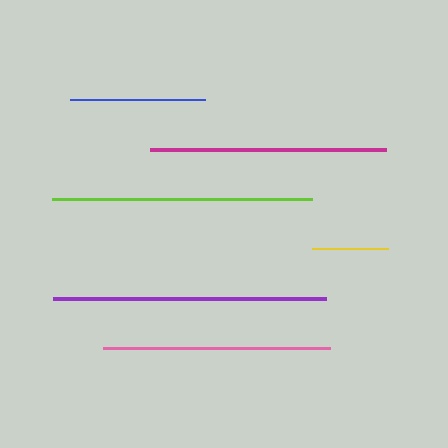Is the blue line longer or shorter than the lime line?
The lime line is longer than the blue line.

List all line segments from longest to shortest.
From longest to shortest: purple, lime, magenta, pink, blue, yellow.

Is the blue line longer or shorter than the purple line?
The purple line is longer than the blue line.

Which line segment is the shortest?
The yellow line is the shortest at approximately 76 pixels.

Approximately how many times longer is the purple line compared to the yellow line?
The purple line is approximately 3.6 times the length of the yellow line.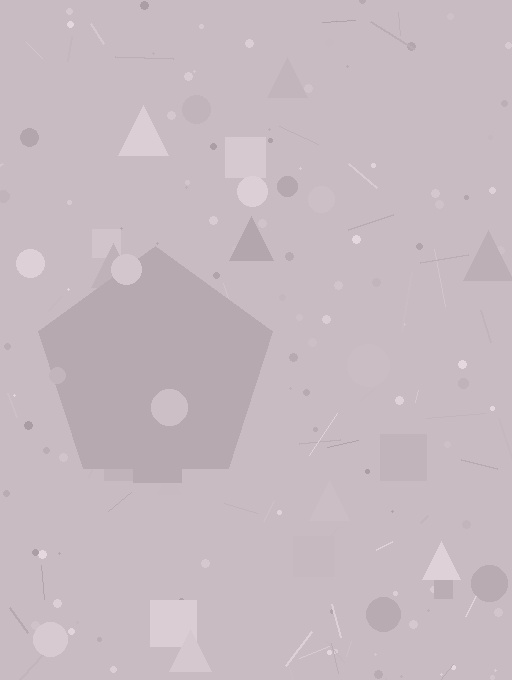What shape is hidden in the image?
A pentagon is hidden in the image.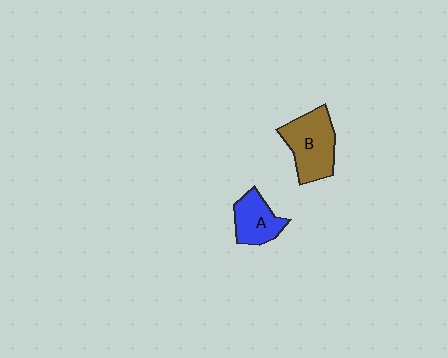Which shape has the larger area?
Shape B (brown).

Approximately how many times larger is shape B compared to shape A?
Approximately 1.5 times.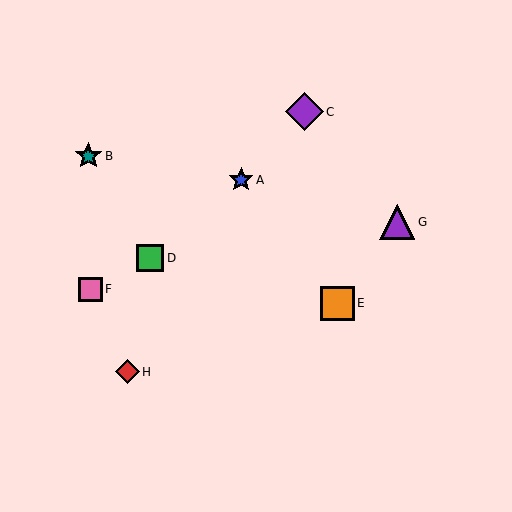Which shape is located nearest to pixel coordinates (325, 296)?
The orange square (labeled E) at (337, 303) is nearest to that location.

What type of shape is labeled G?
Shape G is a purple triangle.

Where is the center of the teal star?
The center of the teal star is at (88, 156).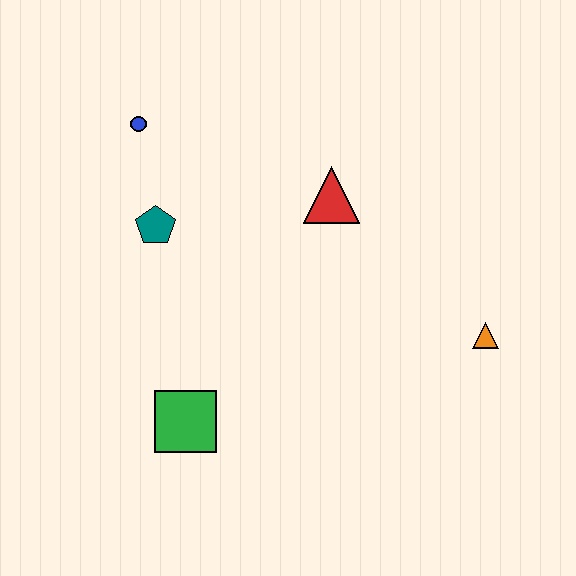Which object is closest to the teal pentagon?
The blue circle is closest to the teal pentagon.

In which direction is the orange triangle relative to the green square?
The orange triangle is to the right of the green square.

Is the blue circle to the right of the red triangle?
No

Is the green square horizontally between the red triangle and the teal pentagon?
Yes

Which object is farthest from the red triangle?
The green square is farthest from the red triangle.